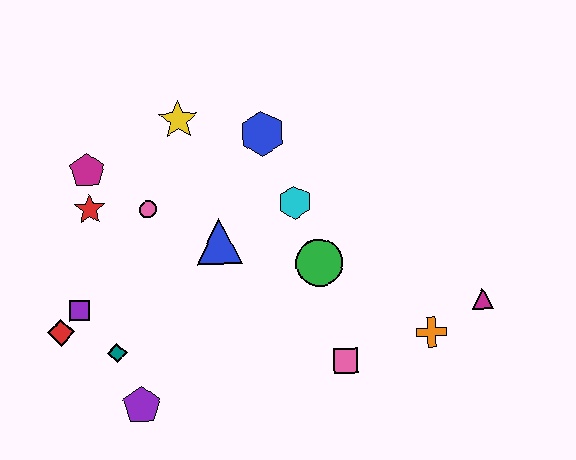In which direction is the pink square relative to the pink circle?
The pink square is to the right of the pink circle.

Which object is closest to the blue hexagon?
The cyan hexagon is closest to the blue hexagon.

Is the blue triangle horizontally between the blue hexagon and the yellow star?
Yes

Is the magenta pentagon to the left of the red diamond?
No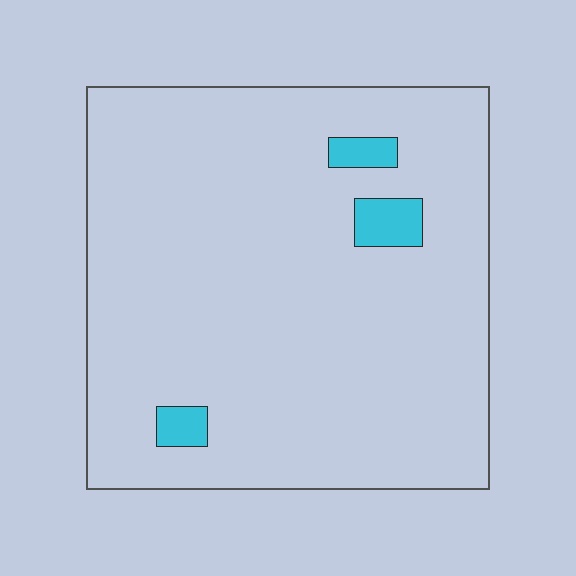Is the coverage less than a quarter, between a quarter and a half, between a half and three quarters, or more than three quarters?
Less than a quarter.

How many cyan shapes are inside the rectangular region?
3.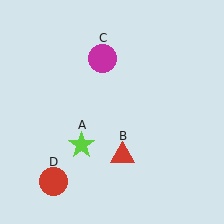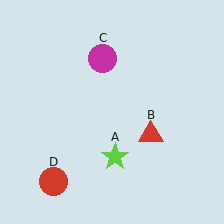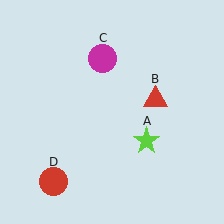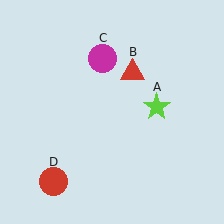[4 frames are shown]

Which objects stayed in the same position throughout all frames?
Magenta circle (object C) and red circle (object D) remained stationary.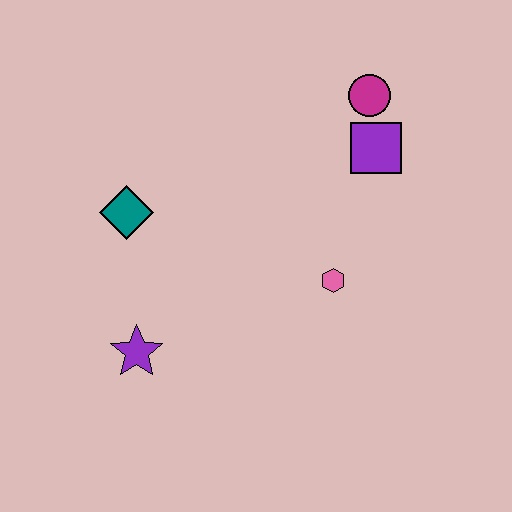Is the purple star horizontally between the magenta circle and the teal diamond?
Yes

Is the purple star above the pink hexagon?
No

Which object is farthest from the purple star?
The magenta circle is farthest from the purple star.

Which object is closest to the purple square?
The magenta circle is closest to the purple square.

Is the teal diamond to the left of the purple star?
Yes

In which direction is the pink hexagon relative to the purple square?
The pink hexagon is below the purple square.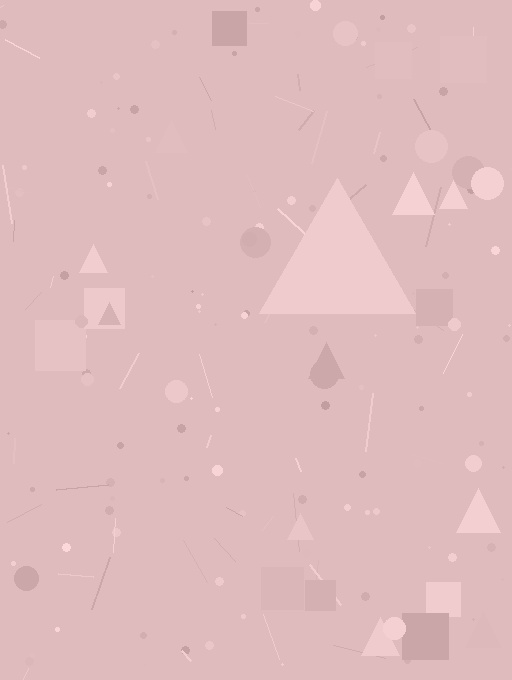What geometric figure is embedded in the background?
A triangle is embedded in the background.